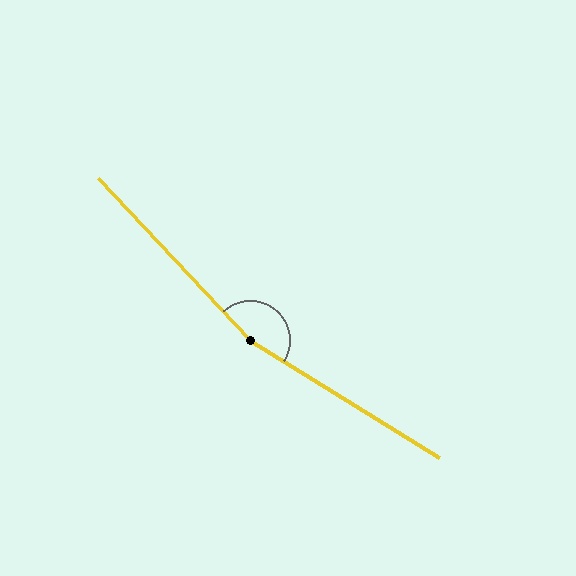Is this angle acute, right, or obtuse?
It is obtuse.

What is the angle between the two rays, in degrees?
Approximately 165 degrees.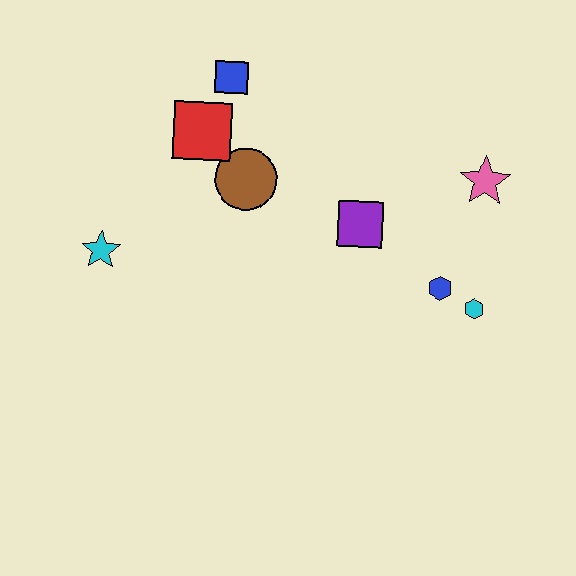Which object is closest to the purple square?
The blue hexagon is closest to the purple square.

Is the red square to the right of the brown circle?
No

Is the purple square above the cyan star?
Yes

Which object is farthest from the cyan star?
The pink star is farthest from the cyan star.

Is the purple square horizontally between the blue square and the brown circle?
No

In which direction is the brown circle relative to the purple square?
The brown circle is to the left of the purple square.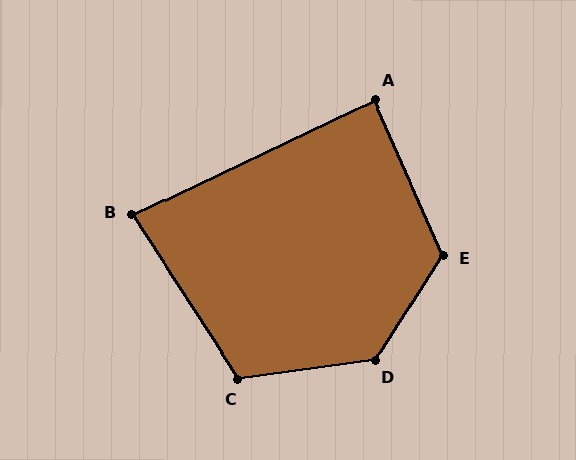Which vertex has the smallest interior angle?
B, at approximately 82 degrees.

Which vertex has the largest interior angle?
D, at approximately 130 degrees.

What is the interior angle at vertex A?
Approximately 88 degrees (approximately right).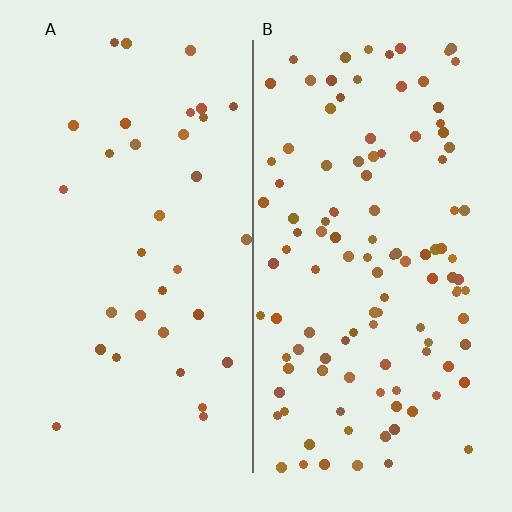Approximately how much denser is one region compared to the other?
Approximately 3.4× — region B over region A.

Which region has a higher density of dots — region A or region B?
B (the right).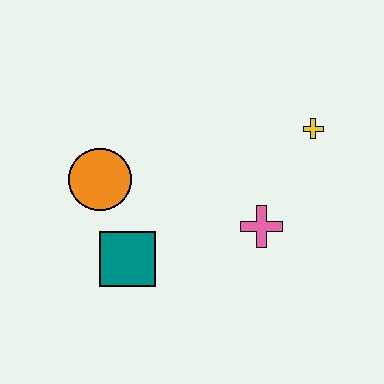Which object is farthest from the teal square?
The yellow cross is farthest from the teal square.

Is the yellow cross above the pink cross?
Yes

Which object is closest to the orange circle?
The teal square is closest to the orange circle.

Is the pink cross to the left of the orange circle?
No